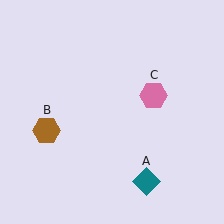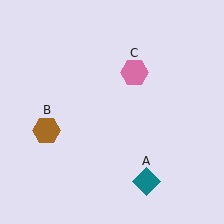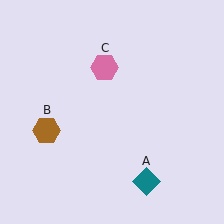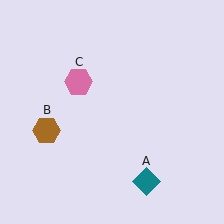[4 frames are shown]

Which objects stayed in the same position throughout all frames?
Teal diamond (object A) and brown hexagon (object B) remained stationary.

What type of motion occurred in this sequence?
The pink hexagon (object C) rotated counterclockwise around the center of the scene.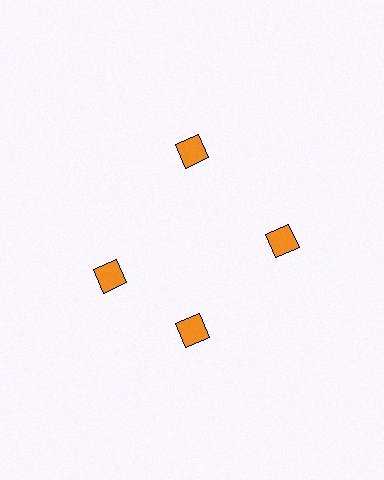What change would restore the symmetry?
The symmetry would be restored by rotating it back into even spacing with its neighbors so that all 4 diamonds sit at equal angles and equal distance from the center.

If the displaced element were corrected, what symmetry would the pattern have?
It would have 4-fold rotational symmetry — the pattern would map onto itself every 90 degrees.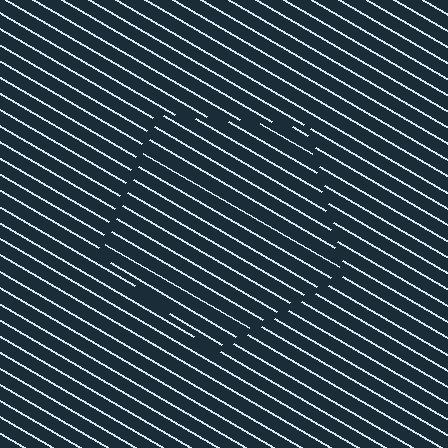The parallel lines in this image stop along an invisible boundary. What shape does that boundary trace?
An illusory pentagon. The interior of the shape contains the same grating, shifted by half a period — the contour is defined by the phase discontinuity where line-ends from the inner and outer gratings abut.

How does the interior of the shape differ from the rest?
The interior of the shape contains the same grating, shifted by half a period — the contour is defined by the phase discontinuity where line-ends from the inner and outer gratings abut.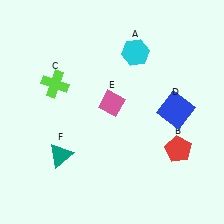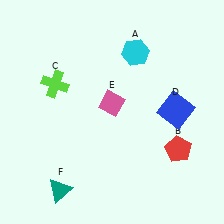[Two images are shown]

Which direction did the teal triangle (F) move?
The teal triangle (F) moved down.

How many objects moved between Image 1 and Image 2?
1 object moved between the two images.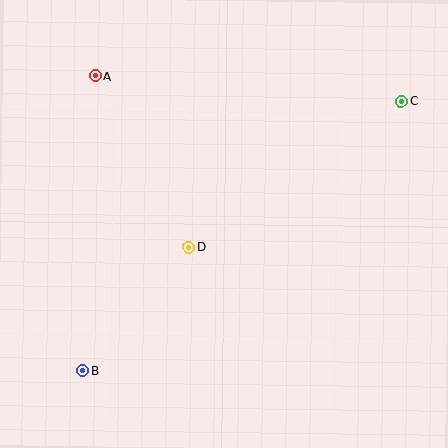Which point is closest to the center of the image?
Point D at (188, 247) is closest to the center.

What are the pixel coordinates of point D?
Point D is at (188, 247).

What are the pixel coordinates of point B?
Point B is at (83, 371).